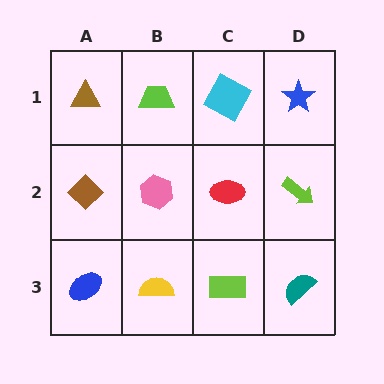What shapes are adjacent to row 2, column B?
A lime trapezoid (row 1, column B), a yellow semicircle (row 3, column B), a brown diamond (row 2, column A), a red ellipse (row 2, column C).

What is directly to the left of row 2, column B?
A brown diamond.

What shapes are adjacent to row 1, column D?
A lime arrow (row 2, column D), a cyan square (row 1, column C).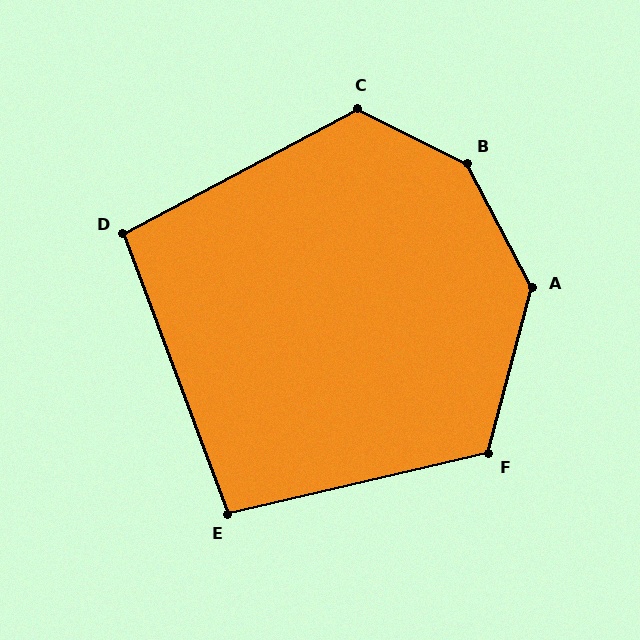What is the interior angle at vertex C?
Approximately 125 degrees (obtuse).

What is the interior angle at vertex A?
Approximately 137 degrees (obtuse).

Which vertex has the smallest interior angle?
E, at approximately 97 degrees.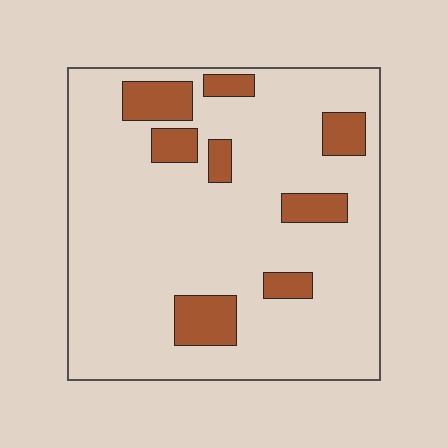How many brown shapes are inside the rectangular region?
8.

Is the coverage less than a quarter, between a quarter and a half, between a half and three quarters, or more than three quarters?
Less than a quarter.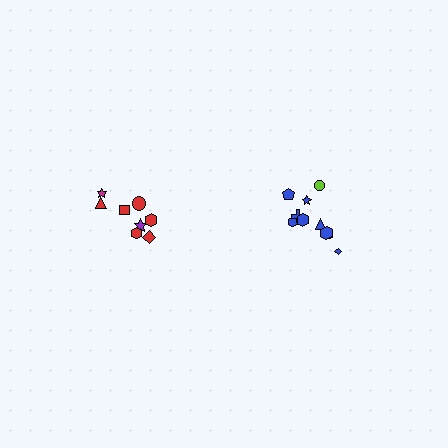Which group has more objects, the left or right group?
The right group.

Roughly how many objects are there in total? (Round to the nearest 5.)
Roughly 20 objects in total.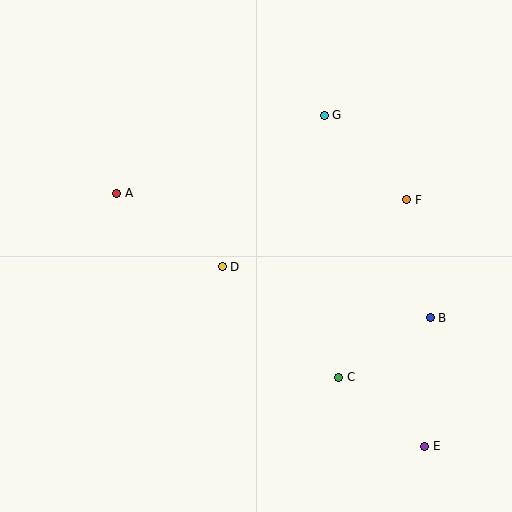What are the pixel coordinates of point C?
Point C is at (339, 377).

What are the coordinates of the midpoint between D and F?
The midpoint between D and F is at (315, 233).